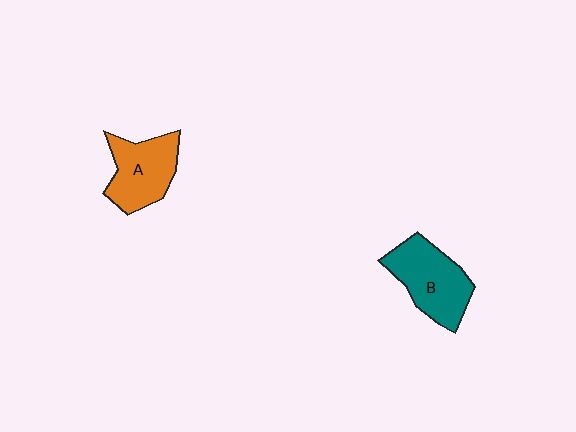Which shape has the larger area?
Shape B (teal).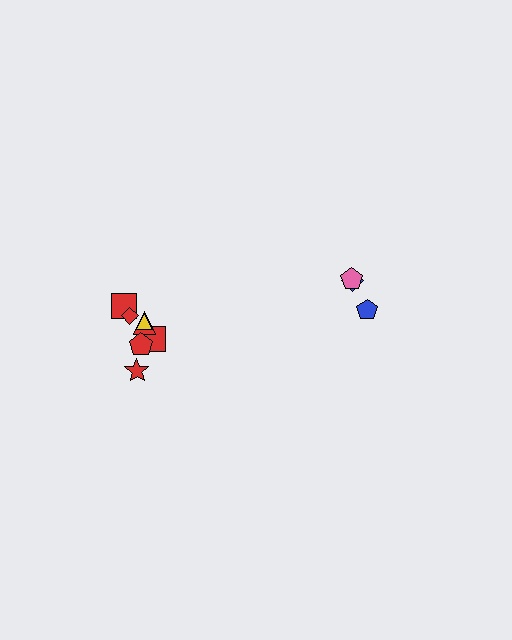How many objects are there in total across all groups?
There are 10 objects.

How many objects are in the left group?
There are 7 objects.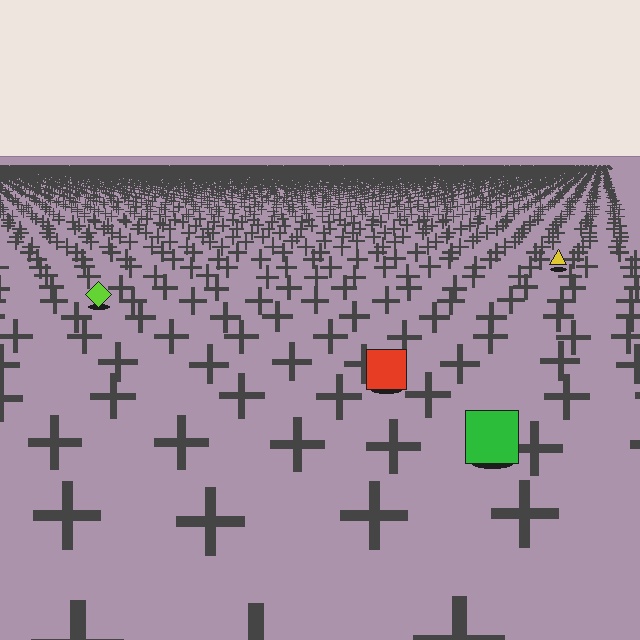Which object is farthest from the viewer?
The yellow triangle is farthest from the viewer. It appears smaller and the ground texture around it is denser.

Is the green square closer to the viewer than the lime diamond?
Yes. The green square is closer — you can tell from the texture gradient: the ground texture is coarser near it.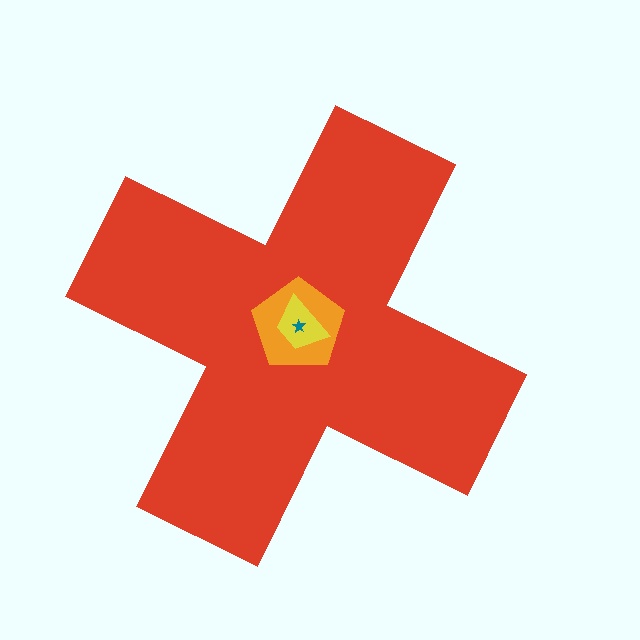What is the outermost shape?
The red cross.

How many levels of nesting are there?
4.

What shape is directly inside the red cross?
The orange pentagon.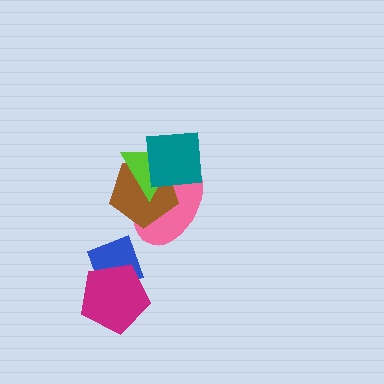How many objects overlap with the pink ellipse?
3 objects overlap with the pink ellipse.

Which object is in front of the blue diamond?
The magenta pentagon is in front of the blue diamond.